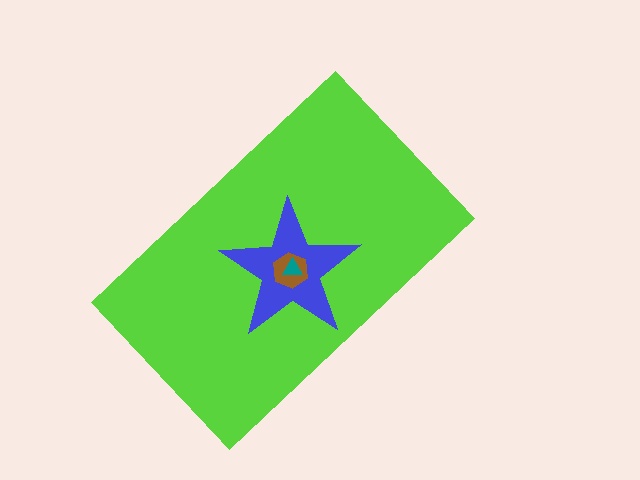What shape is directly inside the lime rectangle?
The blue star.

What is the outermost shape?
The lime rectangle.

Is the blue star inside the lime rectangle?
Yes.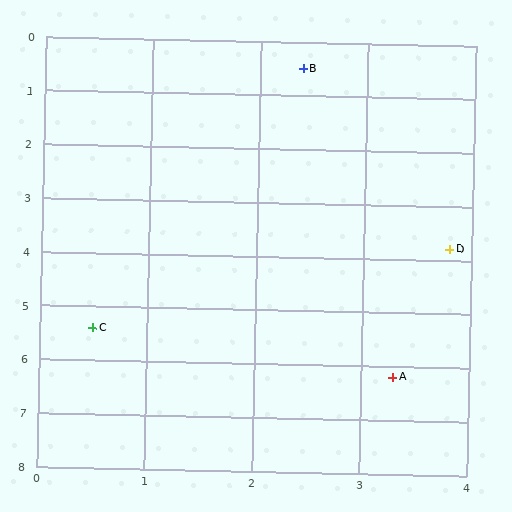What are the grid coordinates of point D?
Point D is at approximately (3.8, 3.8).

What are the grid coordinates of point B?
Point B is at approximately (2.4, 0.5).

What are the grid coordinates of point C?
Point C is at approximately (0.5, 5.4).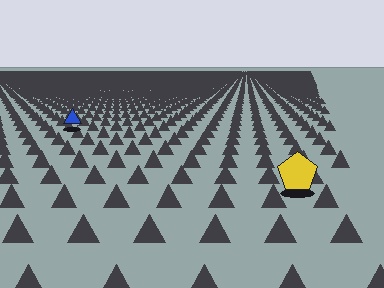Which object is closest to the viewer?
The yellow pentagon is closest. The texture marks near it are larger and more spread out.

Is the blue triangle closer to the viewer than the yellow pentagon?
No. The yellow pentagon is closer — you can tell from the texture gradient: the ground texture is coarser near it.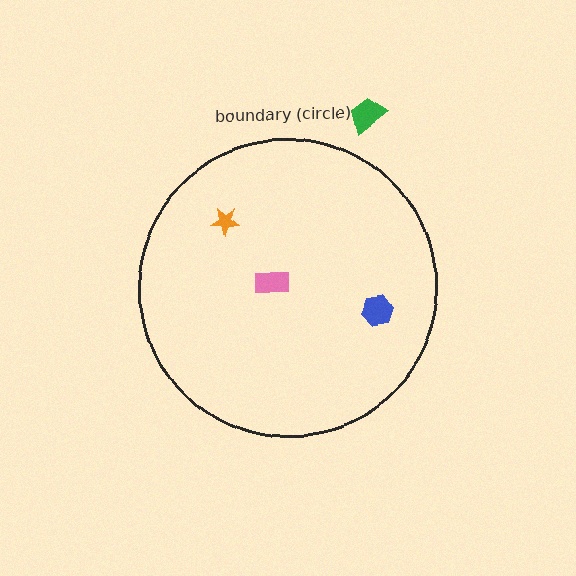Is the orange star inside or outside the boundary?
Inside.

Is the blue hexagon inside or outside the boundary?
Inside.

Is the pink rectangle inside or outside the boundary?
Inside.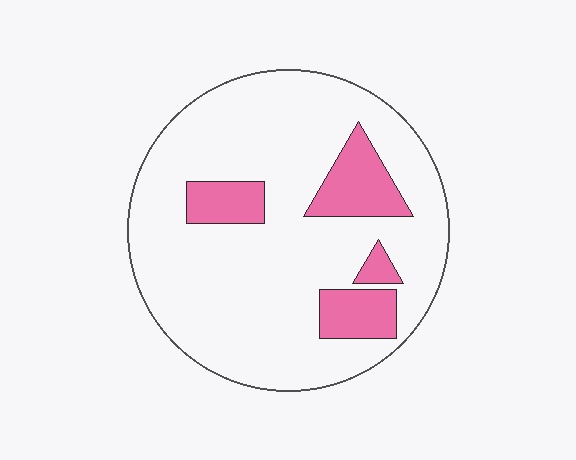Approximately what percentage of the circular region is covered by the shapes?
Approximately 15%.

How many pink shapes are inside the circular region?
4.